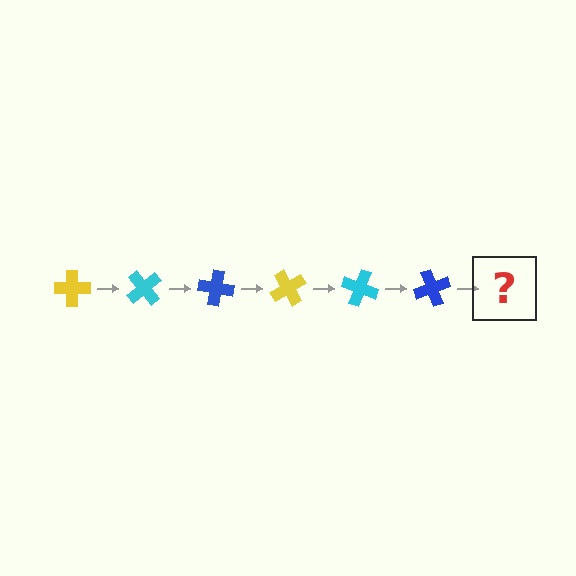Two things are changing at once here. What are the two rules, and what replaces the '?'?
The two rules are that it rotates 50 degrees each step and the color cycles through yellow, cyan, and blue. The '?' should be a yellow cross, rotated 300 degrees from the start.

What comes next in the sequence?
The next element should be a yellow cross, rotated 300 degrees from the start.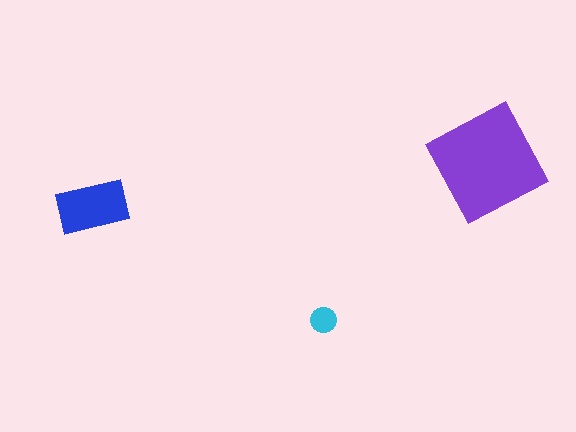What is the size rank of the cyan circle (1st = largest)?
3rd.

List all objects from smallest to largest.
The cyan circle, the blue rectangle, the purple diamond.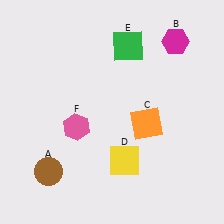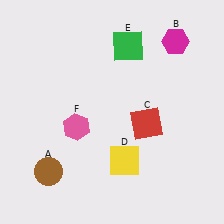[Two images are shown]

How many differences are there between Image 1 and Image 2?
There is 1 difference between the two images.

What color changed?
The square (C) changed from orange in Image 1 to red in Image 2.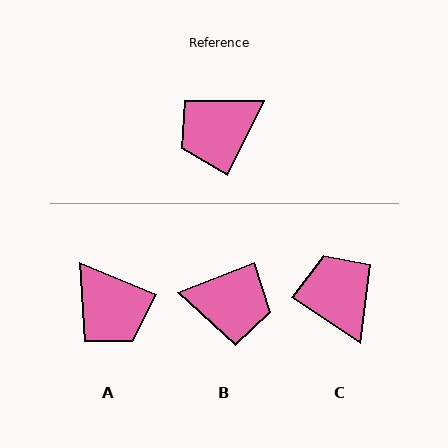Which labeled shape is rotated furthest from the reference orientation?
B, about 138 degrees away.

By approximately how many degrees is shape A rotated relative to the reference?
Approximately 94 degrees counter-clockwise.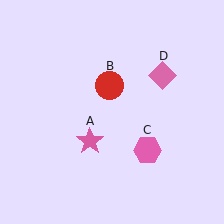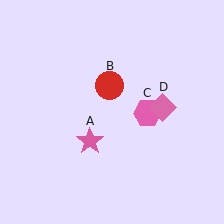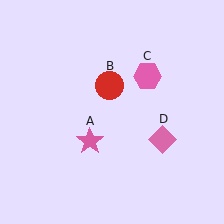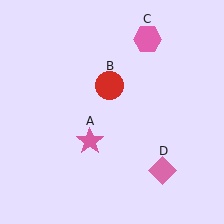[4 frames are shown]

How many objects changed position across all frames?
2 objects changed position: pink hexagon (object C), pink diamond (object D).